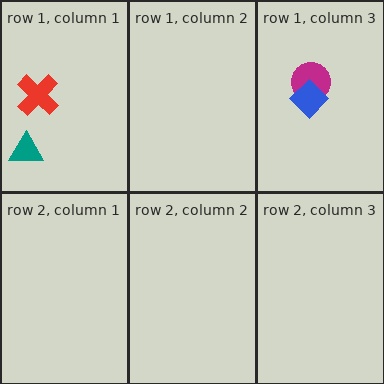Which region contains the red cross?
The row 1, column 1 region.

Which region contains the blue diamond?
The row 1, column 3 region.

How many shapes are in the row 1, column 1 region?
2.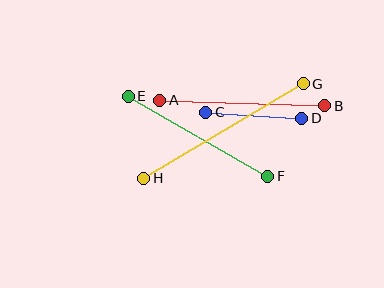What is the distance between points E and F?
The distance is approximately 161 pixels.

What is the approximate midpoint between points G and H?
The midpoint is at approximately (224, 131) pixels.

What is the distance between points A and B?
The distance is approximately 165 pixels.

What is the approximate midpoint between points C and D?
The midpoint is at approximately (254, 115) pixels.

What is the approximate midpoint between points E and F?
The midpoint is at approximately (198, 136) pixels.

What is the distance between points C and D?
The distance is approximately 96 pixels.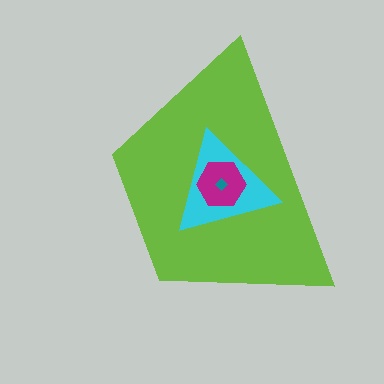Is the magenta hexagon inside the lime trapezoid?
Yes.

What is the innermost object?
The teal diamond.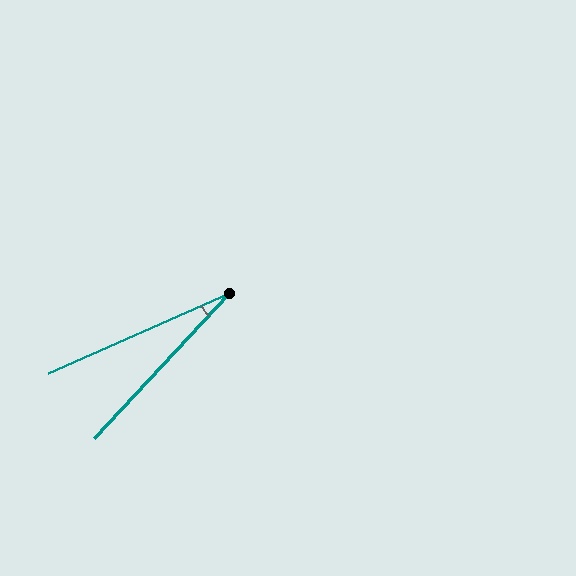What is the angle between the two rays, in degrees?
Approximately 23 degrees.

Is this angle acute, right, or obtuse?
It is acute.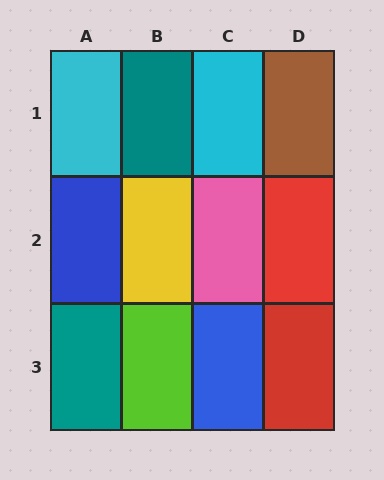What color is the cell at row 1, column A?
Cyan.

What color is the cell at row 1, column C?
Cyan.